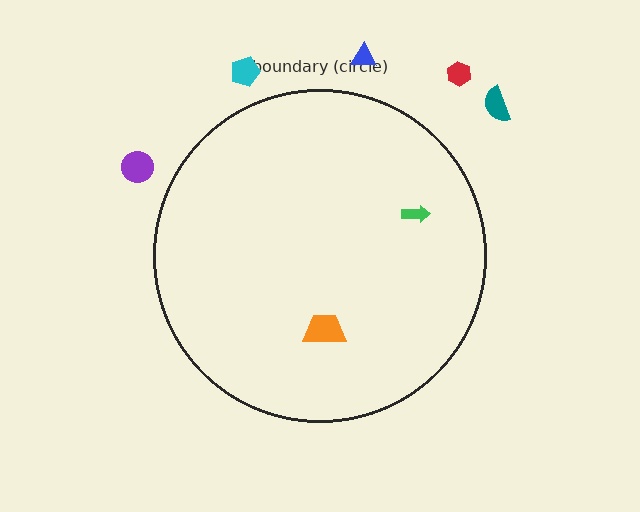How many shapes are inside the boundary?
2 inside, 5 outside.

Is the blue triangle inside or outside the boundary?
Outside.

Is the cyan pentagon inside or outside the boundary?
Outside.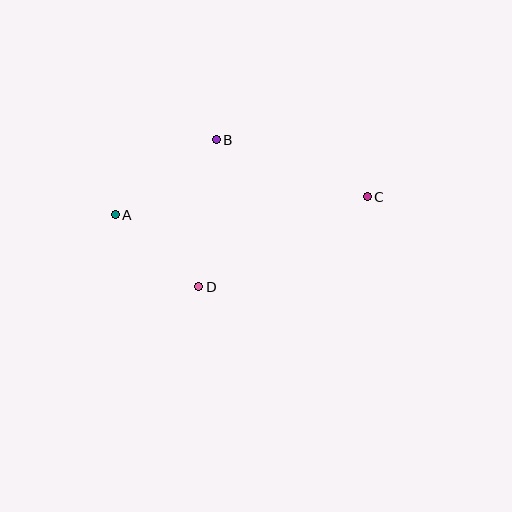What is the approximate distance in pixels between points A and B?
The distance between A and B is approximately 126 pixels.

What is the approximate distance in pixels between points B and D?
The distance between B and D is approximately 148 pixels.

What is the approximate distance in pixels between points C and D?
The distance between C and D is approximately 191 pixels.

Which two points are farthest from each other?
Points A and C are farthest from each other.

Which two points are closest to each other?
Points A and D are closest to each other.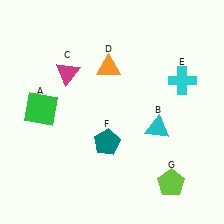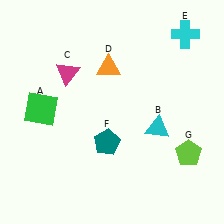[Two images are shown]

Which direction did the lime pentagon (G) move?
The lime pentagon (G) moved up.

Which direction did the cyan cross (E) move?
The cyan cross (E) moved up.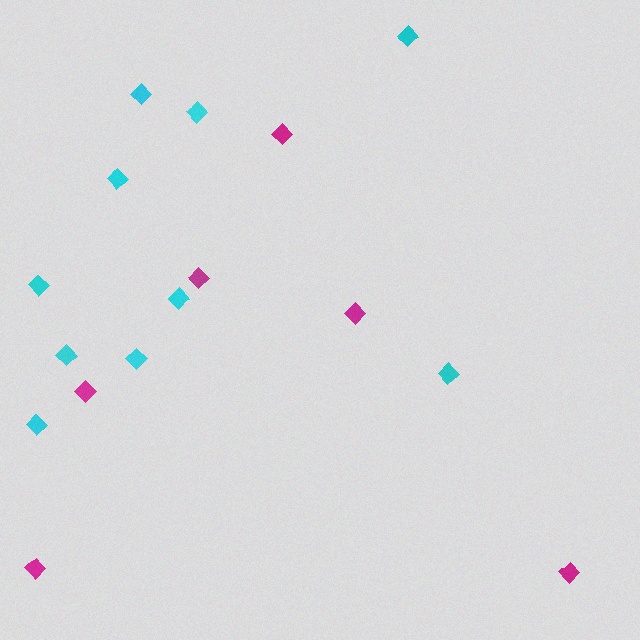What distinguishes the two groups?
There are 2 groups: one group of magenta diamonds (6) and one group of cyan diamonds (10).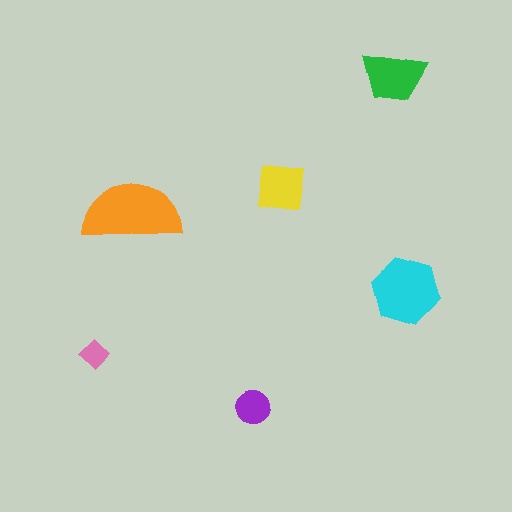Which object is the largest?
The orange semicircle.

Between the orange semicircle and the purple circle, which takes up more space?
The orange semicircle.